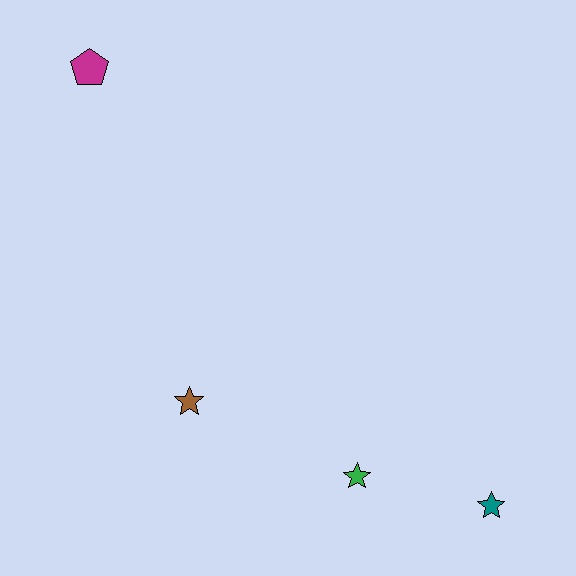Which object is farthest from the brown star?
The magenta pentagon is farthest from the brown star.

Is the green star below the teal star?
No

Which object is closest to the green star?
The teal star is closest to the green star.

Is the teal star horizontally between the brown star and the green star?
No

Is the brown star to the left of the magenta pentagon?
No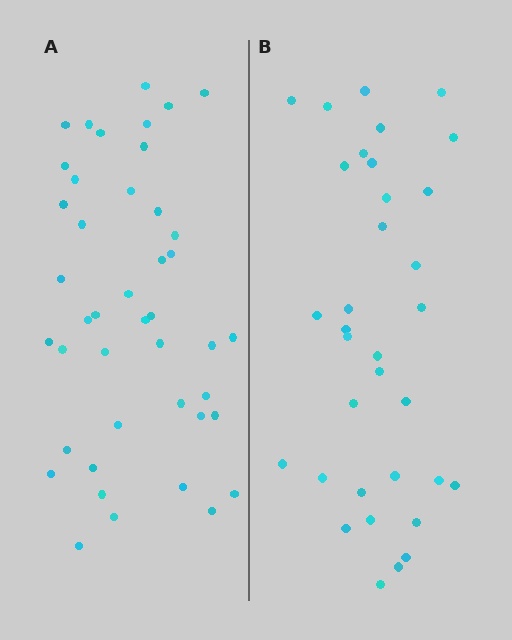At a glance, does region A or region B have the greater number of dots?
Region A (the left region) has more dots.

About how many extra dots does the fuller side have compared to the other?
Region A has roughly 8 or so more dots than region B.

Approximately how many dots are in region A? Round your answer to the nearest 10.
About 40 dots. (The exact count is 43, which rounds to 40.)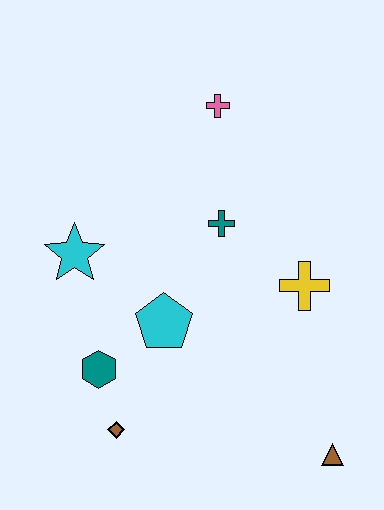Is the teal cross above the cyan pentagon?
Yes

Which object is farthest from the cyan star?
The brown triangle is farthest from the cyan star.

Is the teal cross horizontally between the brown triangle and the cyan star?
Yes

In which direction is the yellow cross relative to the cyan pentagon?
The yellow cross is to the right of the cyan pentagon.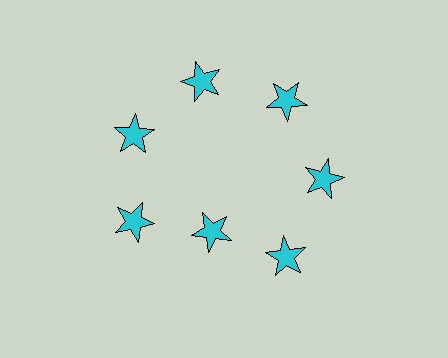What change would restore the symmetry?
The symmetry would be restored by moving it outward, back onto the ring so that all 7 stars sit at equal angles and equal distance from the center.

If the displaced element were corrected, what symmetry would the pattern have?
It would have 7-fold rotational symmetry — the pattern would map onto itself every 51 degrees.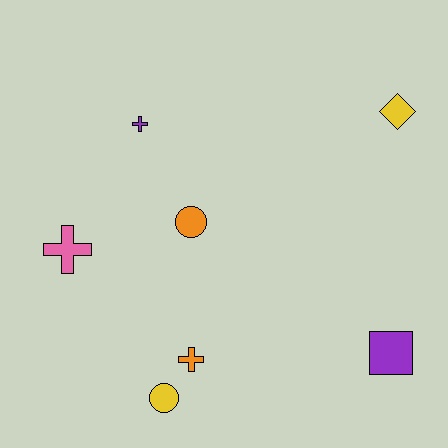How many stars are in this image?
There are no stars.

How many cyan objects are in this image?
There are no cyan objects.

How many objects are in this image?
There are 7 objects.